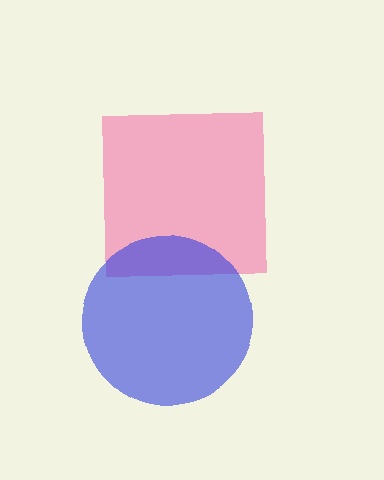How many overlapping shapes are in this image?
There are 2 overlapping shapes in the image.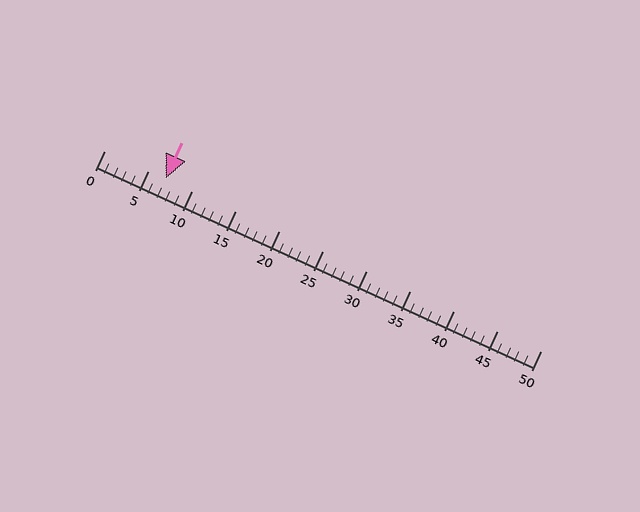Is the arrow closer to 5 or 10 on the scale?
The arrow is closer to 5.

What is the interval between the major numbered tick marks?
The major tick marks are spaced 5 units apart.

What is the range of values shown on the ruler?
The ruler shows values from 0 to 50.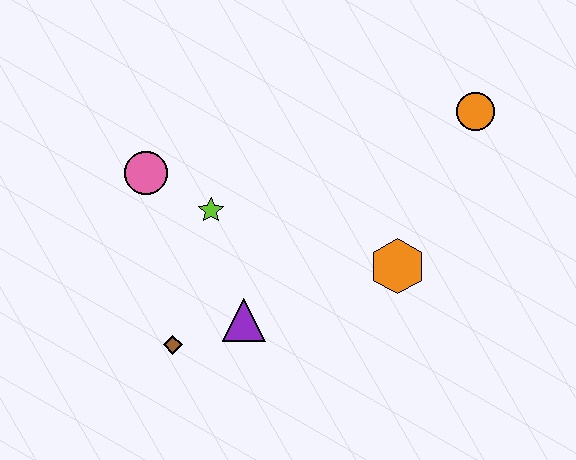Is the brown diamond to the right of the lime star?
No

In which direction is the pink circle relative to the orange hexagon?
The pink circle is to the left of the orange hexagon.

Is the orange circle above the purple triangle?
Yes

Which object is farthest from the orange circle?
The brown diamond is farthest from the orange circle.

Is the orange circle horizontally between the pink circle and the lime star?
No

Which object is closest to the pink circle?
The lime star is closest to the pink circle.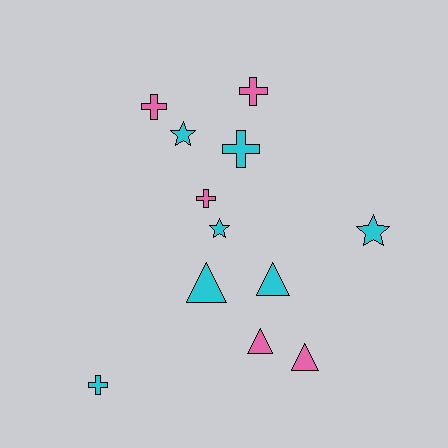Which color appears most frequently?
Cyan, with 7 objects.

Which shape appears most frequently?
Cross, with 5 objects.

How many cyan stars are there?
There are 3 cyan stars.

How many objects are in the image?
There are 12 objects.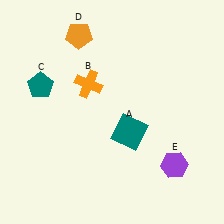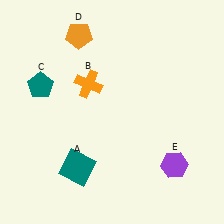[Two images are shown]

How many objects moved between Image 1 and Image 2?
1 object moved between the two images.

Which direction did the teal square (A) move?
The teal square (A) moved left.